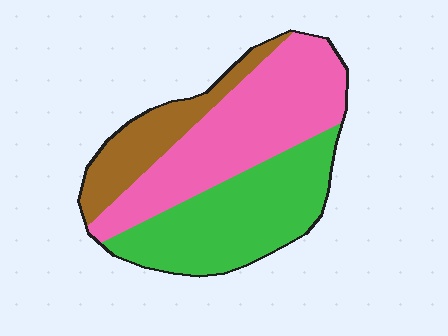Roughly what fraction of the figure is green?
Green takes up about three eighths (3/8) of the figure.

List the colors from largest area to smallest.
From largest to smallest: pink, green, brown.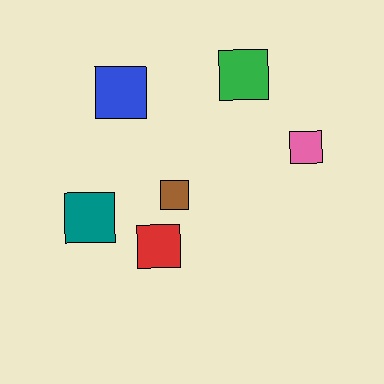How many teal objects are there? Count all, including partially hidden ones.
There is 1 teal object.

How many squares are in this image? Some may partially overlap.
There are 6 squares.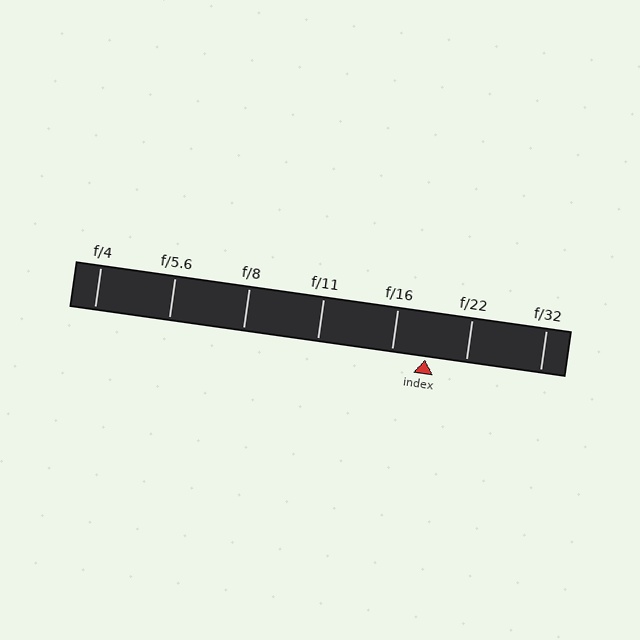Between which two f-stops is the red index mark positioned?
The index mark is between f/16 and f/22.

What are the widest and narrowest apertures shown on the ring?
The widest aperture shown is f/4 and the narrowest is f/32.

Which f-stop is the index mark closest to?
The index mark is closest to f/16.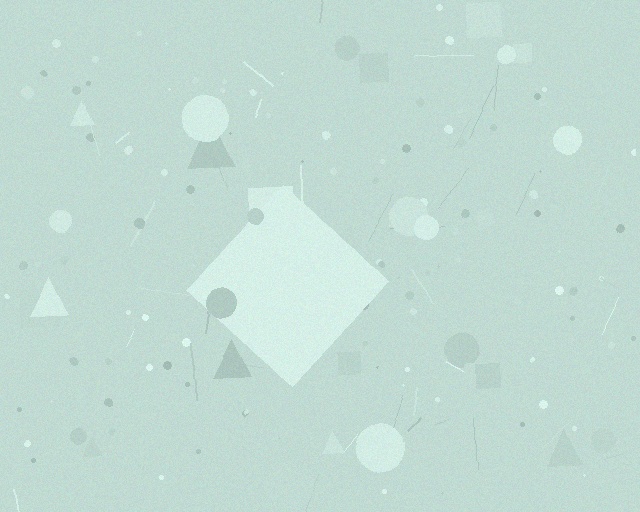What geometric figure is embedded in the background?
A diamond is embedded in the background.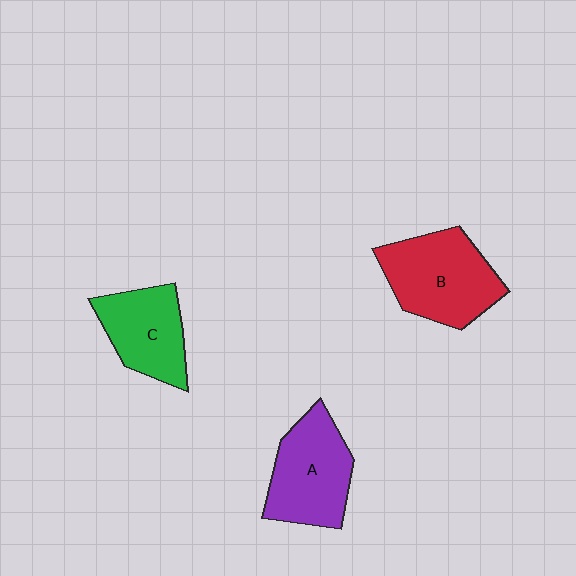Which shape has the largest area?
Shape B (red).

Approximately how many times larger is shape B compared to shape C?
Approximately 1.3 times.